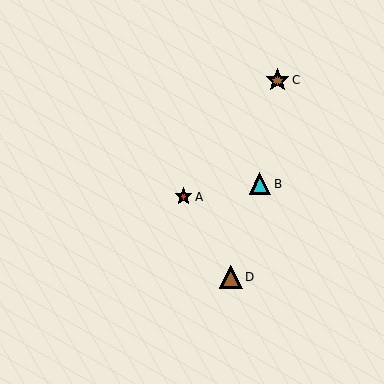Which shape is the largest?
The brown star (labeled C) is the largest.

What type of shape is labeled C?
Shape C is a brown star.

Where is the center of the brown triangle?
The center of the brown triangle is at (231, 277).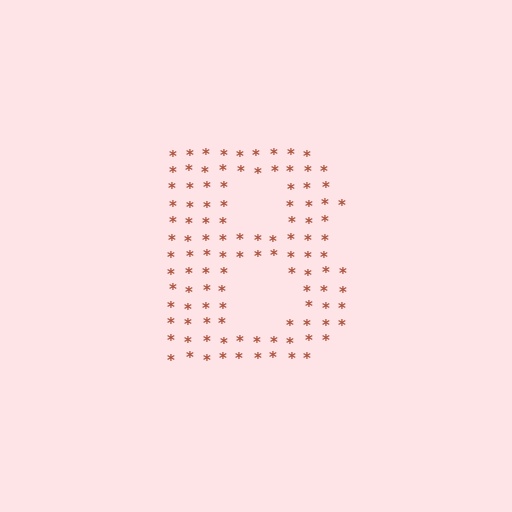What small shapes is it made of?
It is made of small asterisks.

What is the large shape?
The large shape is the letter B.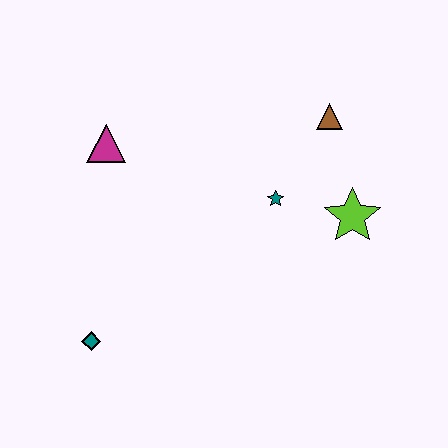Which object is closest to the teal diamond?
The magenta triangle is closest to the teal diamond.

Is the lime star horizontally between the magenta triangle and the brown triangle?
No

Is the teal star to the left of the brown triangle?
Yes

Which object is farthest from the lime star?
The teal diamond is farthest from the lime star.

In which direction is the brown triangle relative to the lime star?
The brown triangle is above the lime star.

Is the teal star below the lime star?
No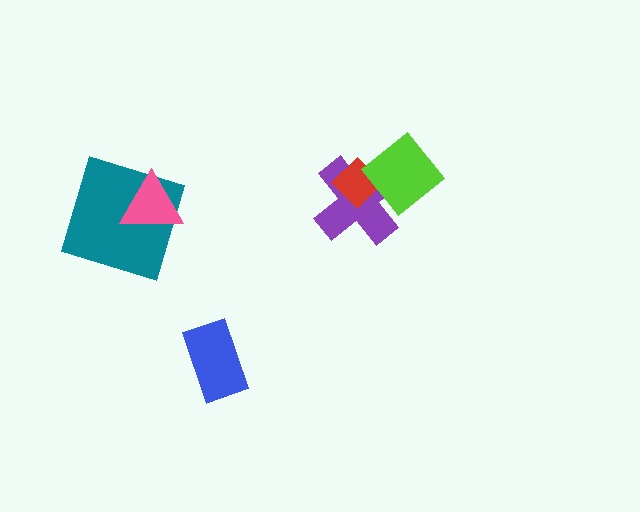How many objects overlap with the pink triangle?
1 object overlaps with the pink triangle.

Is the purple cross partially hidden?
Yes, it is partially covered by another shape.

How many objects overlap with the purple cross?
2 objects overlap with the purple cross.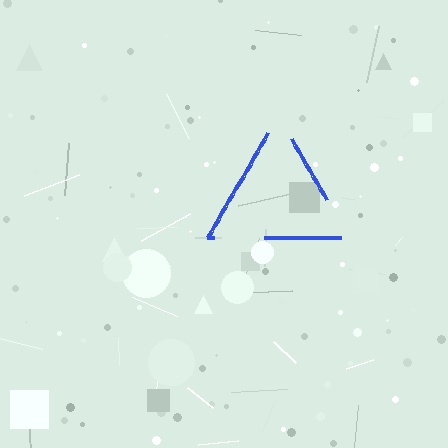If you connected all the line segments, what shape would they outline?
They would outline a triangle.